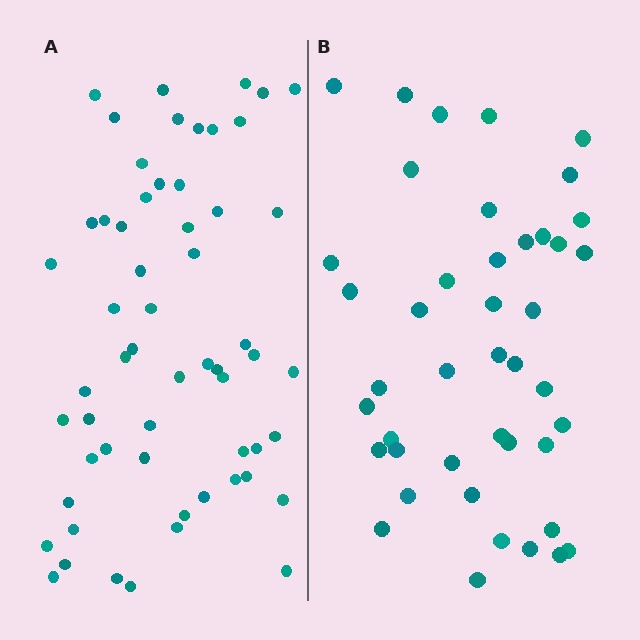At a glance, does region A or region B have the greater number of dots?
Region A (the left region) has more dots.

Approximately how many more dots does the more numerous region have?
Region A has approximately 15 more dots than region B.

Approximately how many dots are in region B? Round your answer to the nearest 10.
About 40 dots. (The exact count is 43, which rounds to 40.)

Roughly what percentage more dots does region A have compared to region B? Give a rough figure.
About 35% more.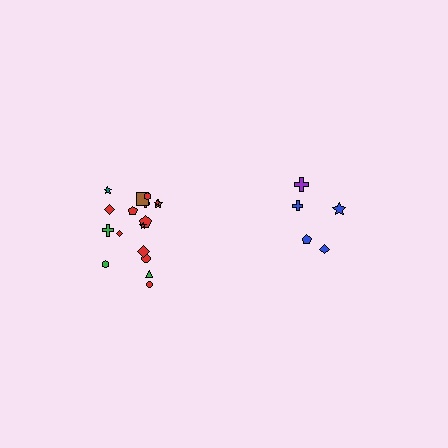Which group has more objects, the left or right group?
The left group.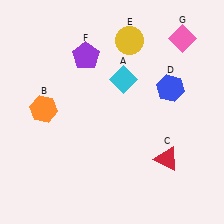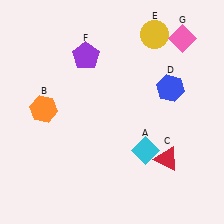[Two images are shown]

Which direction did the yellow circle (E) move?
The yellow circle (E) moved right.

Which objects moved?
The objects that moved are: the cyan diamond (A), the yellow circle (E).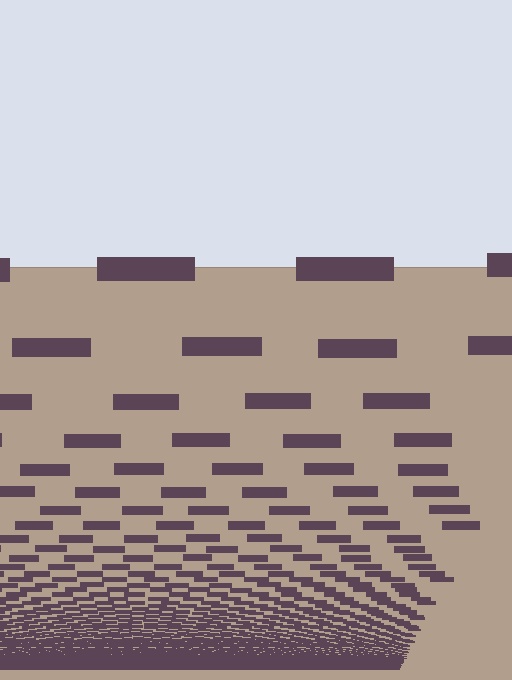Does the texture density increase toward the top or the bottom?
Density increases toward the bottom.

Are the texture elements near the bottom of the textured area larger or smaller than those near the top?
Smaller. The gradient is inverted — elements near the bottom are smaller and denser.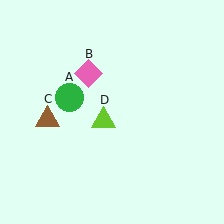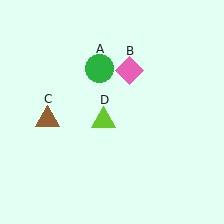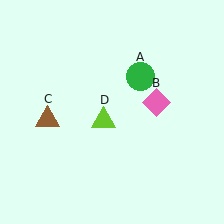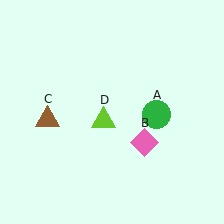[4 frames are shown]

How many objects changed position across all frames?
2 objects changed position: green circle (object A), pink diamond (object B).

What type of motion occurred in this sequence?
The green circle (object A), pink diamond (object B) rotated clockwise around the center of the scene.